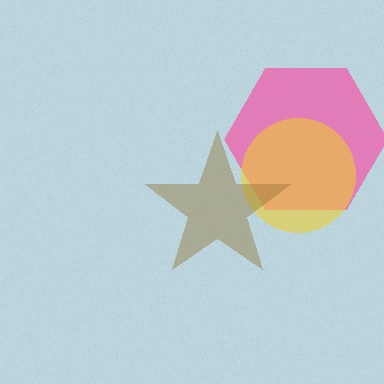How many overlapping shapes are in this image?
There are 3 overlapping shapes in the image.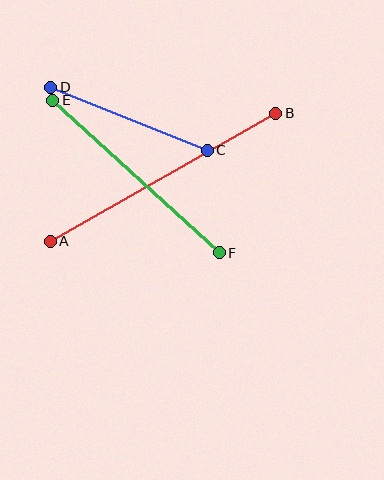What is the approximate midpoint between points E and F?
The midpoint is at approximately (136, 177) pixels.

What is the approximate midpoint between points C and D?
The midpoint is at approximately (129, 119) pixels.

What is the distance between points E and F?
The distance is approximately 226 pixels.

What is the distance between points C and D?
The distance is approximately 169 pixels.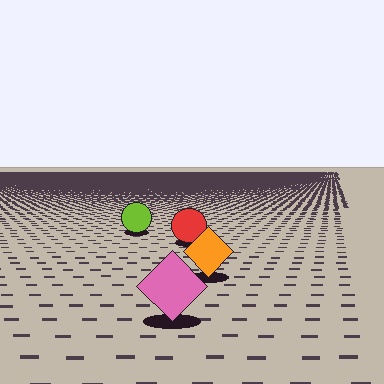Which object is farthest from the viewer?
The lime circle is farthest from the viewer. It appears smaller and the ground texture around it is denser.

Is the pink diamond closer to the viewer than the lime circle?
Yes. The pink diamond is closer — you can tell from the texture gradient: the ground texture is coarser near it.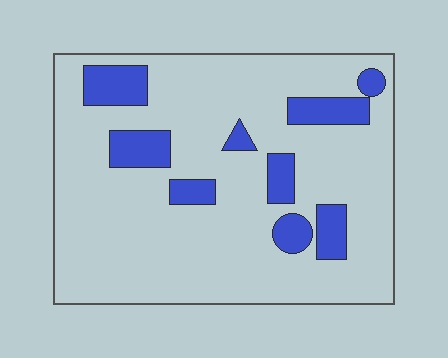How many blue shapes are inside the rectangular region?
9.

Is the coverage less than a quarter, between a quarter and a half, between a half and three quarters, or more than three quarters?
Less than a quarter.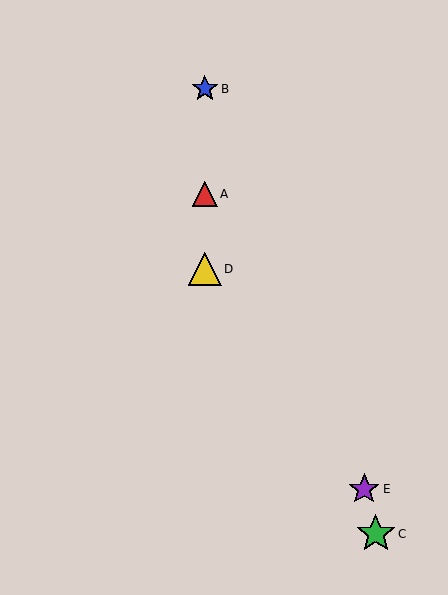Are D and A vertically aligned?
Yes, both are at x≈205.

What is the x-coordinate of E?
Object E is at x≈364.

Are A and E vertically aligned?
No, A is at x≈205 and E is at x≈364.